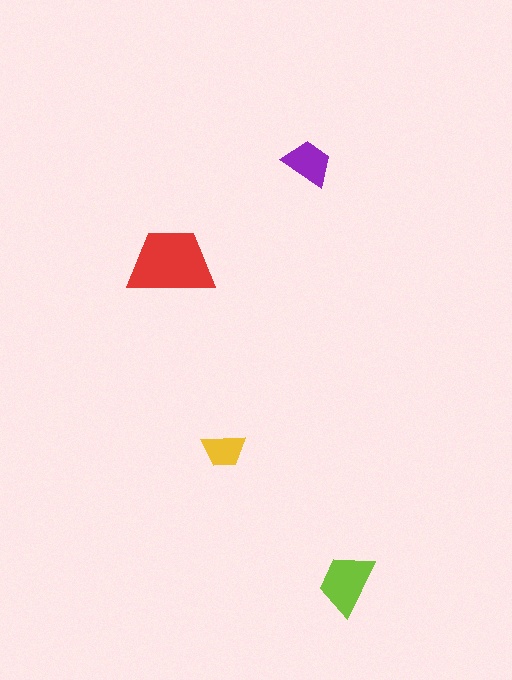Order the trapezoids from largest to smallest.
the red one, the lime one, the purple one, the yellow one.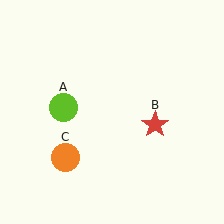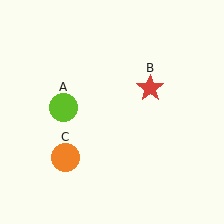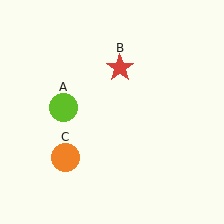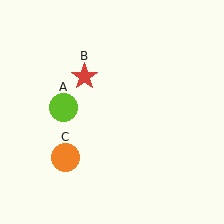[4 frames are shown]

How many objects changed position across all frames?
1 object changed position: red star (object B).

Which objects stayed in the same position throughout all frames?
Lime circle (object A) and orange circle (object C) remained stationary.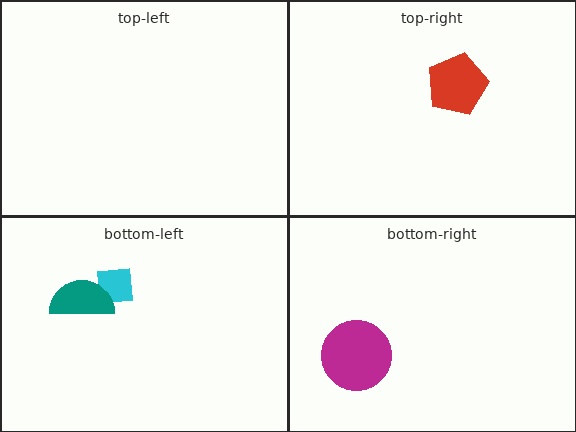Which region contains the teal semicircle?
The bottom-left region.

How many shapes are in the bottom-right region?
1.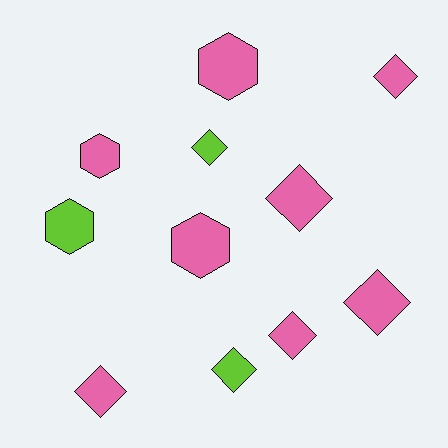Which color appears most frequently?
Pink, with 8 objects.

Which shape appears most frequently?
Diamond, with 7 objects.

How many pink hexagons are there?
There are 3 pink hexagons.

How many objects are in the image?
There are 11 objects.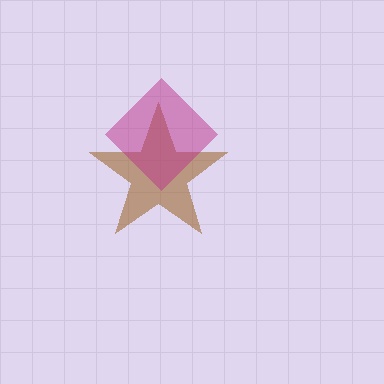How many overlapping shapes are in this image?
There are 2 overlapping shapes in the image.